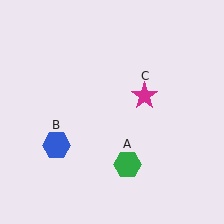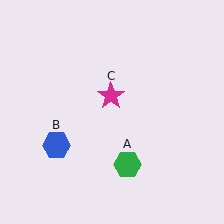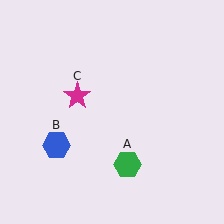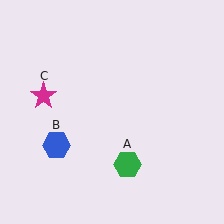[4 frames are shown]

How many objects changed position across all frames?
1 object changed position: magenta star (object C).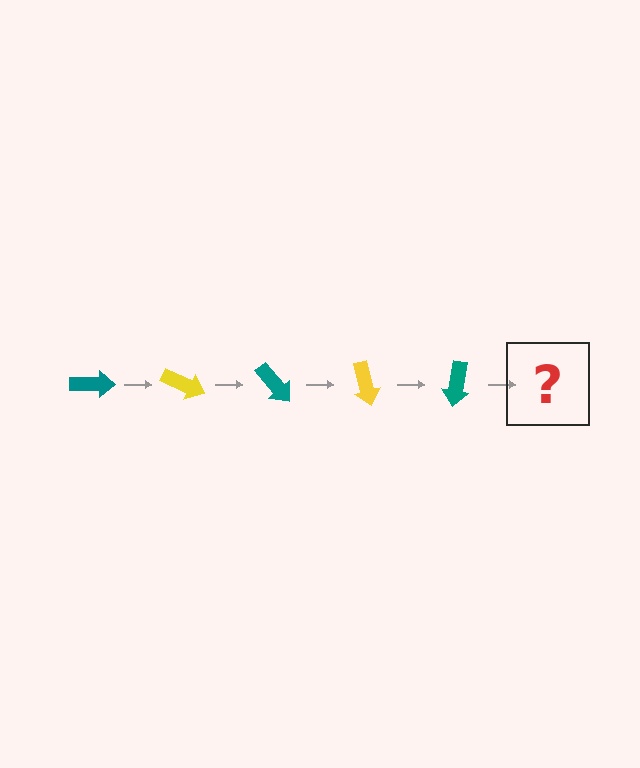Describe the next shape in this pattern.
It should be a yellow arrow, rotated 125 degrees from the start.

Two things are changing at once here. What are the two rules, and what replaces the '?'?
The two rules are that it rotates 25 degrees each step and the color cycles through teal and yellow. The '?' should be a yellow arrow, rotated 125 degrees from the start.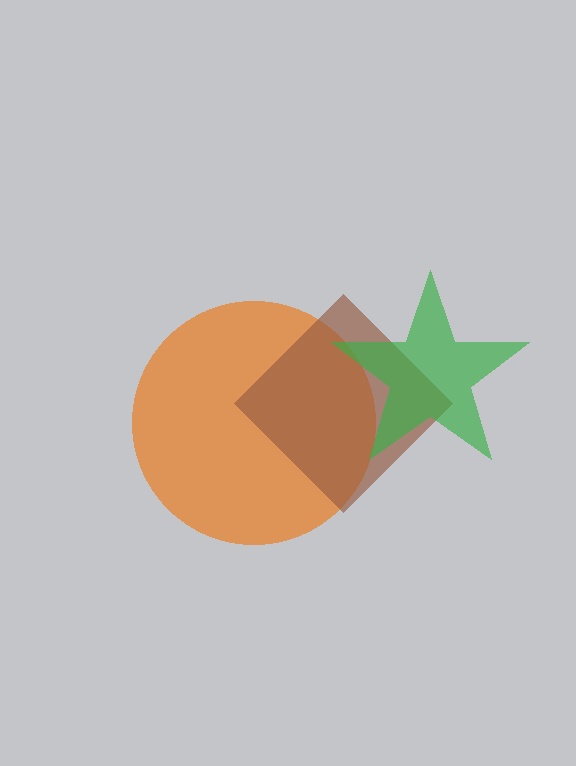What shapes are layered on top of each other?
The layered shapes are: an orange circle, a brown diamond, a green star.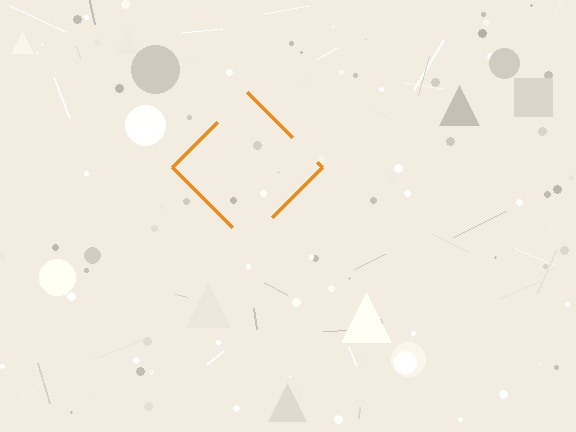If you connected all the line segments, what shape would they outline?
They would outline a diamond.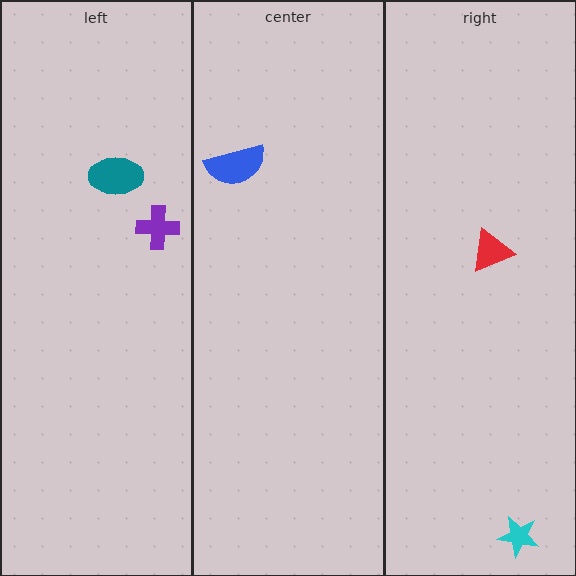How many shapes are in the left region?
2.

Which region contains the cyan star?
The right region.